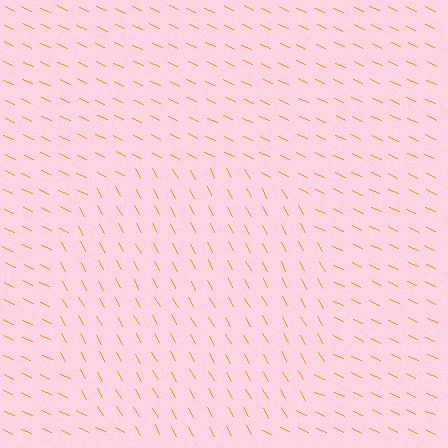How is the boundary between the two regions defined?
The boundary is defined purely by a change in line orientation (approximately 36 degrees difference). All lines are the same color and thickness.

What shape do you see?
I see a circle.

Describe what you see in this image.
The image is filled with small orange line segments. A circle region in the image has lines oriented differently from the surrounding lines, creating a visible texture boundary.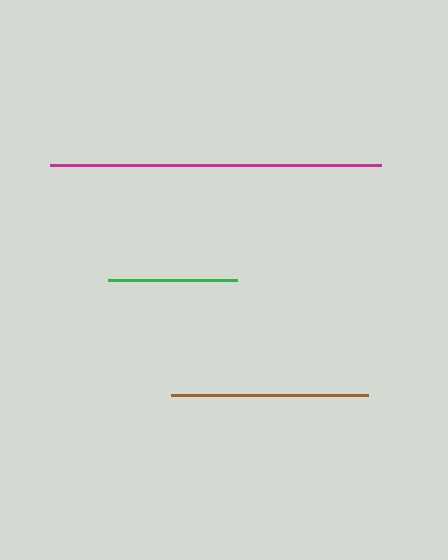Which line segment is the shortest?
The green line is the shortest at approximately 130 pixels.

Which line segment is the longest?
The magenta line is the longest at approximately 331 pixels.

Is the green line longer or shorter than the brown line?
The brown line is longer than the green line.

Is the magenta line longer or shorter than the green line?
The magenta line is longer than the green line.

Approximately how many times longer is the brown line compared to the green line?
The brown line is approximately 1.5 times the length of the green line.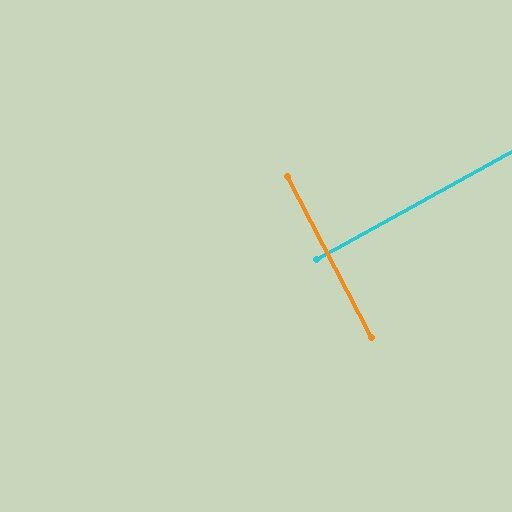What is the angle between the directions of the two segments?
Approximately 89 degrees.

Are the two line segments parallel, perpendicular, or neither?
Perpendicular — they meet at approximately 89°.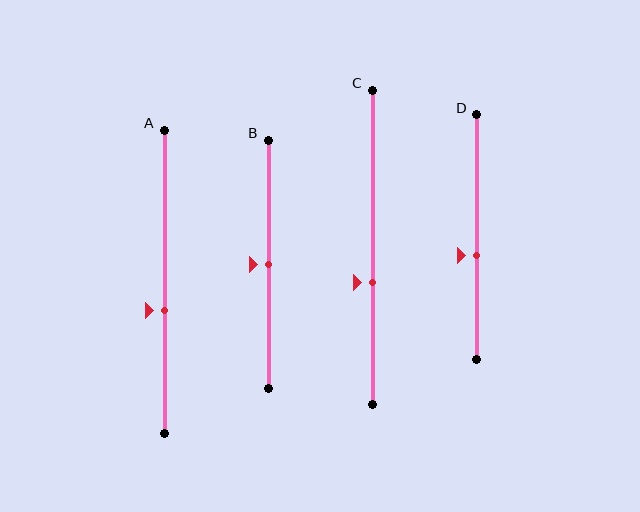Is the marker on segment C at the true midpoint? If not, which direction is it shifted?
No, the marker on segment C is shifted downward by about 11% of the segment length.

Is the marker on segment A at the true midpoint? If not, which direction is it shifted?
No, the marker on segment A is shifted downward by about 9% of the segment length.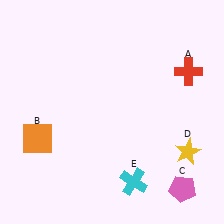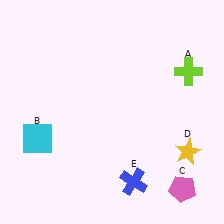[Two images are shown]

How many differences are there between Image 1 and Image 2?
There are 3 differences between the two images.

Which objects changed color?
A changed from red to lime. B changed from orange to cyan. E changed from cyan to blue.